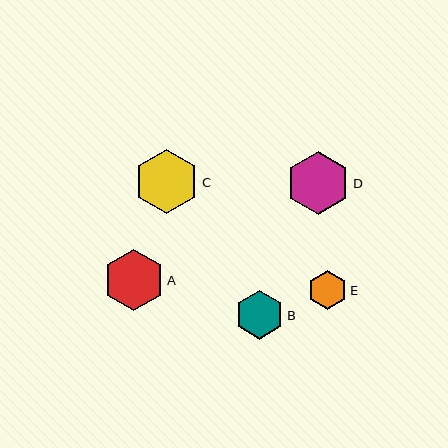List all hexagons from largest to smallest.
From largest to smallest: C, D, A, B, E.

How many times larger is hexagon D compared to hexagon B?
Hexagon D is approximately 1.3 times the size of hexagon B.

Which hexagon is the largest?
Hexagon C is the largest with a size of approximately 65 pixels.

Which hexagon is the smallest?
Hexagon E is the smallest with a size of approximately 38 pixels.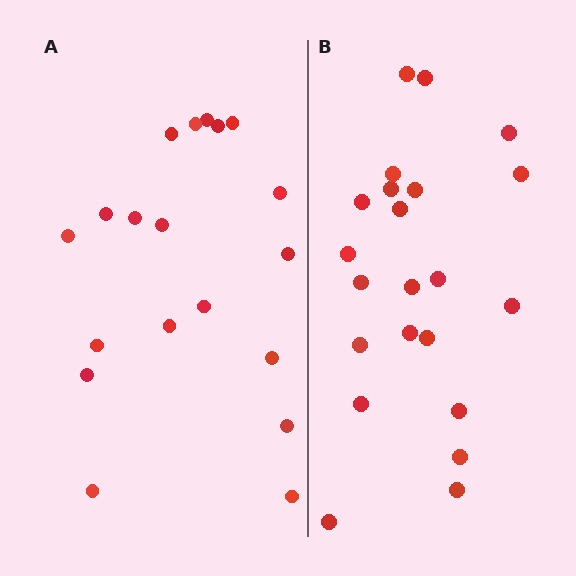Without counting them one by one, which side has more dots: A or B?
Region B (the right region) has more dots.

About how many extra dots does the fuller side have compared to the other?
Region B has just a few more — roughly 2 or 3 more dots than region A.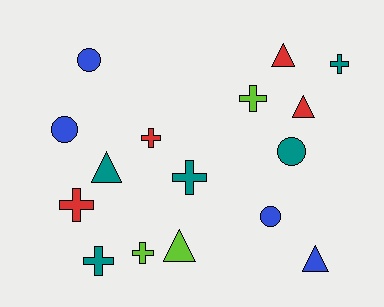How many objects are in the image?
There are 16 objects.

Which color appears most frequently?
Teal, with 5 objects.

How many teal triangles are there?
There is 1 teal triangle.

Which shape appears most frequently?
Cross, with 7 objects.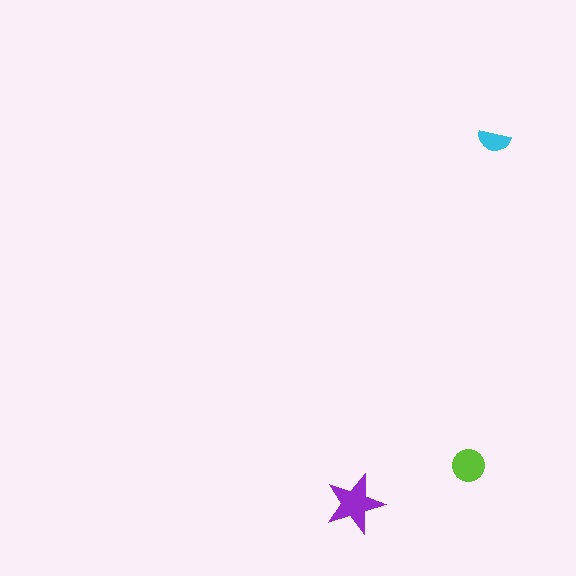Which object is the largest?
The purple star.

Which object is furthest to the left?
The purple star is leftmost.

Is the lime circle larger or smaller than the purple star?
Smaller.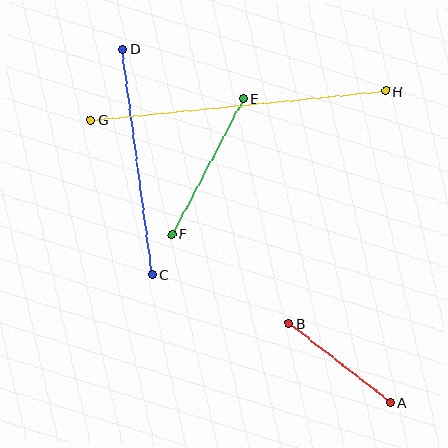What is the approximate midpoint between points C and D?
The midpoint is at approximately (137, 162) pixels.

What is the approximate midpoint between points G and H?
The midpoint is at approximately (238, 105) pixels.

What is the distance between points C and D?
The distance is approximately 227 pixels.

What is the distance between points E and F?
The distance is approximately 153 pixels.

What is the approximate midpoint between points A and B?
The midpoint is at approximately (339, 363) pixels.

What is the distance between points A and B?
The distance is approximately 129 pixels.